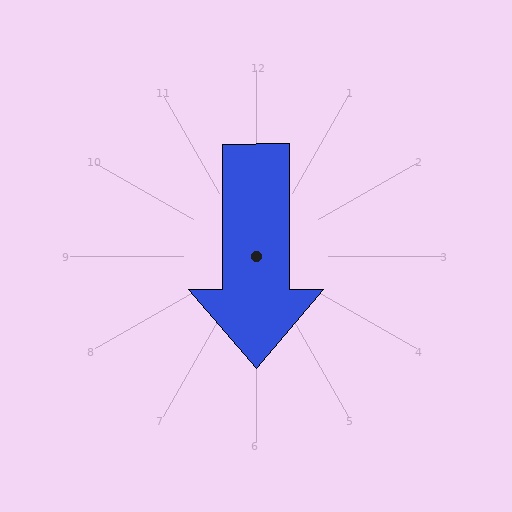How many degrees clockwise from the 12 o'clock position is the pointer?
Approximately 180 degrees.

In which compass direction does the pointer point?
South.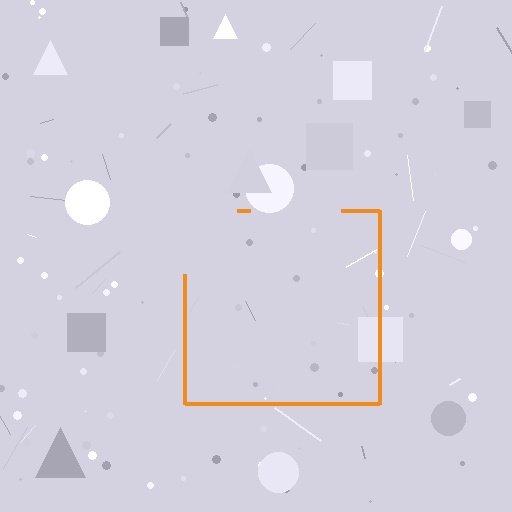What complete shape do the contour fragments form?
The contour fragments form a square.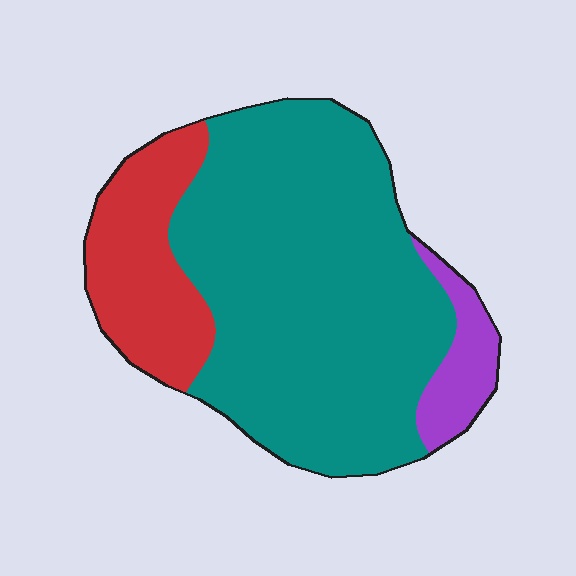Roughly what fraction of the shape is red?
Red covers about 20% of the shape.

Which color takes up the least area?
Purple, at roughly 10%.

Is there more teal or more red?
Teal.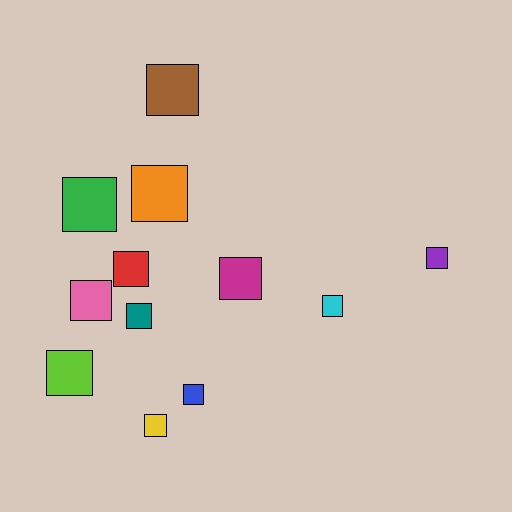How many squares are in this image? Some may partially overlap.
There are 12 squares.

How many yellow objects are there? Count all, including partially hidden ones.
There is 1 yellow object.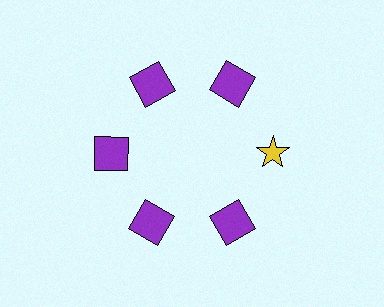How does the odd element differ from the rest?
It differs in both color (yellow instead of purple) and shape (star instead of square).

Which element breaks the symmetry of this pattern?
The yellow star at roughly the 3 o'clock position breaks the symmetry. All other shapes are purple squares.